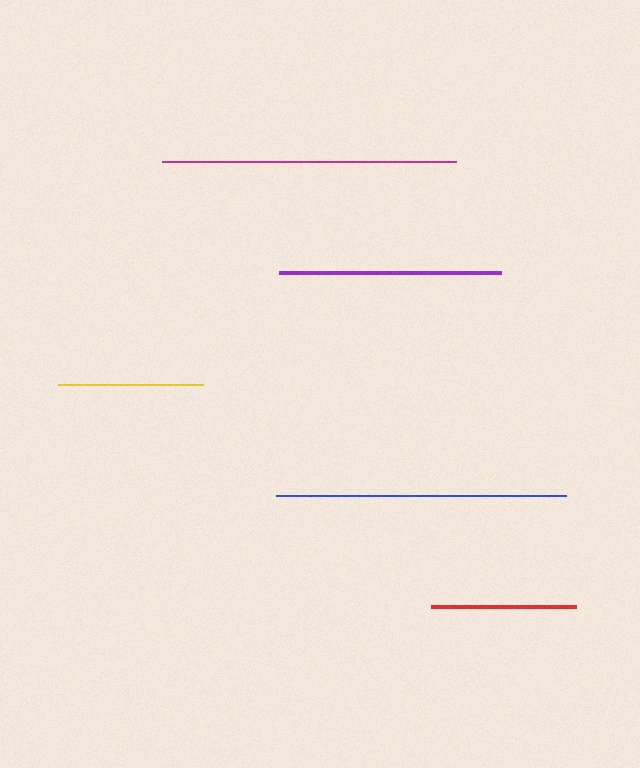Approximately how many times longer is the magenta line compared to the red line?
The magenta line is approximately 2.0 times the length of the red line.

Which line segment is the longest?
The magenta line is the longest at approximately 294 pixels.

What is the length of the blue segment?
The blue segment is approximately 290 pixels long.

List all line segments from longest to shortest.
From longest to shortest: magenta, blue, purple, red, yellow.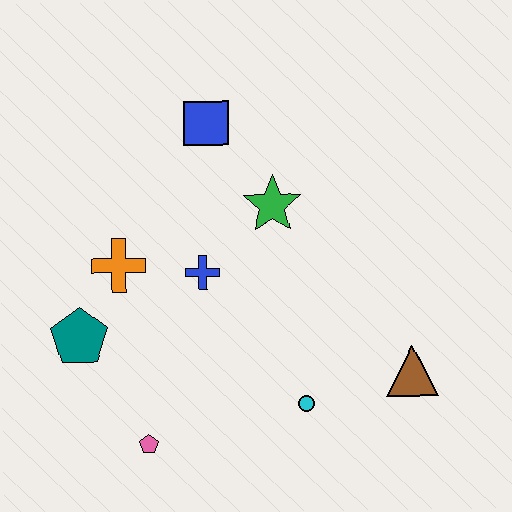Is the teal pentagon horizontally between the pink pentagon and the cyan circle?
No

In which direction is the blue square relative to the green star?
The blue square is above the green star.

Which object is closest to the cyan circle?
The brown triangle is closest to the cyan circle.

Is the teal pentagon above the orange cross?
No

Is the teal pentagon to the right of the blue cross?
No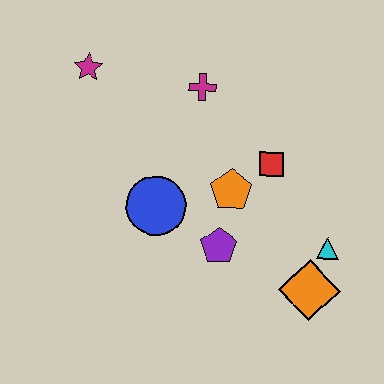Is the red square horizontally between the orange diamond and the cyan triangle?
No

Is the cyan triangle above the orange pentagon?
No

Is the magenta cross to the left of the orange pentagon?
Yes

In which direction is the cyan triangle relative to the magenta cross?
The cyan triangle is below the magenta cross.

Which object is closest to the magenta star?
The magenta cross is closest to the magenta star.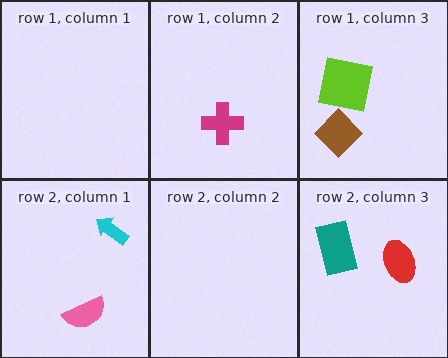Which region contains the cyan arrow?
The row 2, column 1 region.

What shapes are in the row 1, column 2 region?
The magenta cross.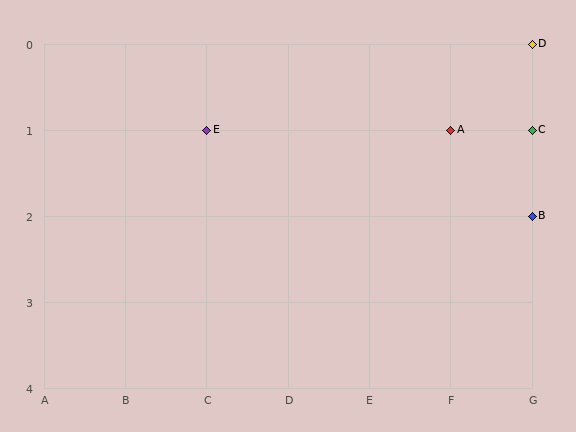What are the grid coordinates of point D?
Point D is at grid coordinates (G, 0).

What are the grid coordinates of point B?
Point B is at grid coordinates (G, 2).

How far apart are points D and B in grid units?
Points D and B are 2 rows apart.